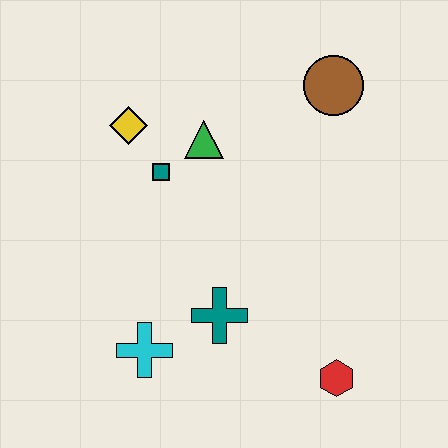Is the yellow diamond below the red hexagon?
No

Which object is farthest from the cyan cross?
The brown circle is farthest from the cyan cross.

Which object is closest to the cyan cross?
The teal cross is closest to the cyan cross.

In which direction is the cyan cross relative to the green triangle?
The cyan cross is below the green triangle.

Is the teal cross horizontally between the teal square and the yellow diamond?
No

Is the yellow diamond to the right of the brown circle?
No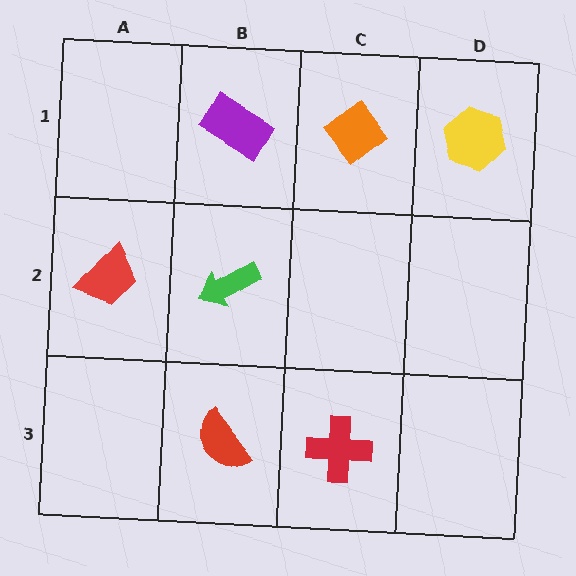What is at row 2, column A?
A red trapezoid.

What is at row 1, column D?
A yellow hexagon.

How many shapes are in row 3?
2 shapes.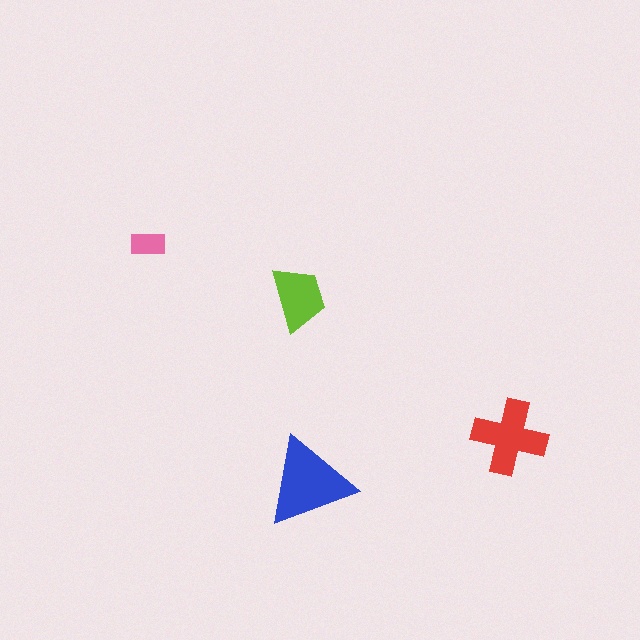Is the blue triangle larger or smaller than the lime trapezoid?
Larger.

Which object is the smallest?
The pink rectangle.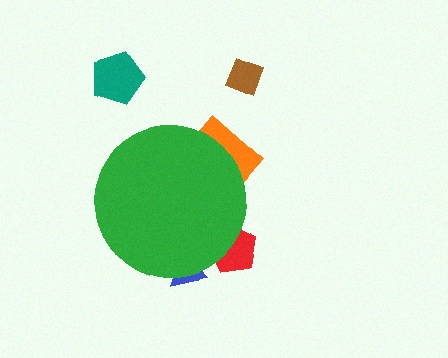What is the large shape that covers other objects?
A green circle.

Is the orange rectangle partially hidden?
Yes, the orange rectangle is partially hidden behind the green circle.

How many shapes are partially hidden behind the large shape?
3 shapes are partially hidden.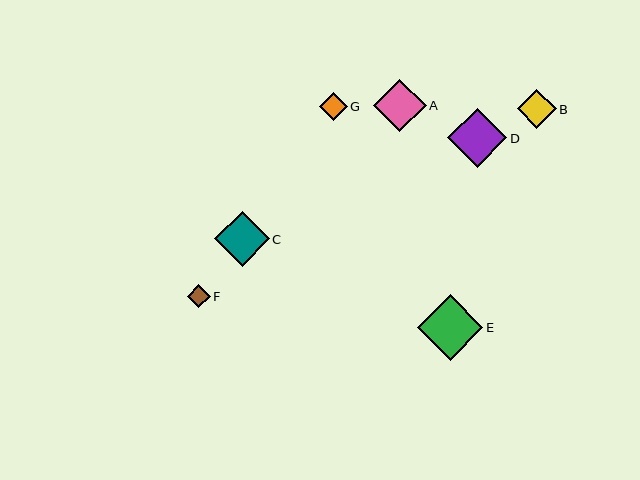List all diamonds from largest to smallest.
From largest to smallest: E, D, C, A, B, G, F.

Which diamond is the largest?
Diamond E is the largest with a size of approximately 65 pixels.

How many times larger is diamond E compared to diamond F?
Diamond E is approximately 2.9 times the size of diamond F.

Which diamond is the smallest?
Diamond F is the smallest with a size of approximately 23 pixels.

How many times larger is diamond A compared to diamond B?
Diamond A is approximately 1.3 times the size of diamond B.